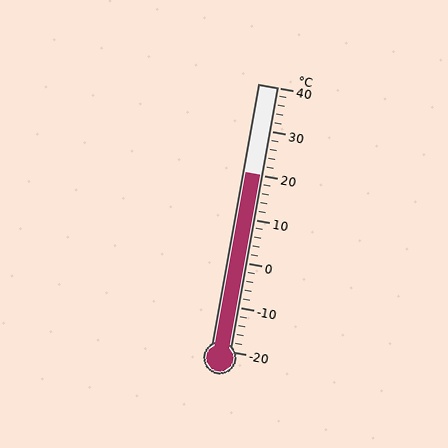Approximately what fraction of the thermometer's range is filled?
The thermometer is filled to approximately 65% of its range.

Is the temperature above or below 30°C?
The temperature is below 30°C.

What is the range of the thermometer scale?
The thermometer scale ranges from -20°C to 40°C.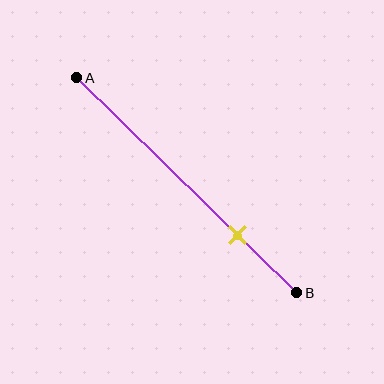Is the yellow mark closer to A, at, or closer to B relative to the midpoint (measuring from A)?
The yellow mark is closer to point B than the midpoint of segment AB.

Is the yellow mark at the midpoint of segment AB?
No, the mark is at about 75% from A, not at the 50% midpoint.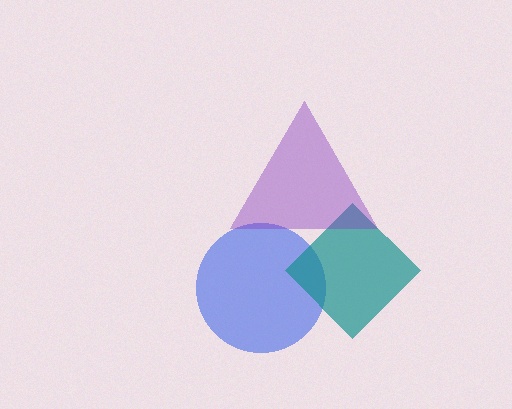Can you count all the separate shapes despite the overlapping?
Yes, there are 3 separate shapes.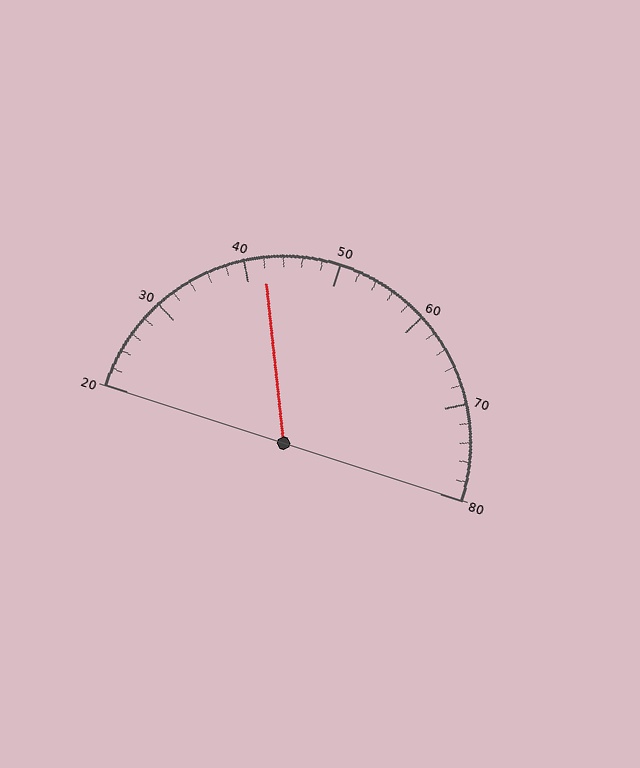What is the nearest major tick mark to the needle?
The nearest major tick mark is 40.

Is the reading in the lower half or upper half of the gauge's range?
The reading is in the lower half of the range (20 to 80).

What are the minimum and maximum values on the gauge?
The gauge ranges from 20 to 80.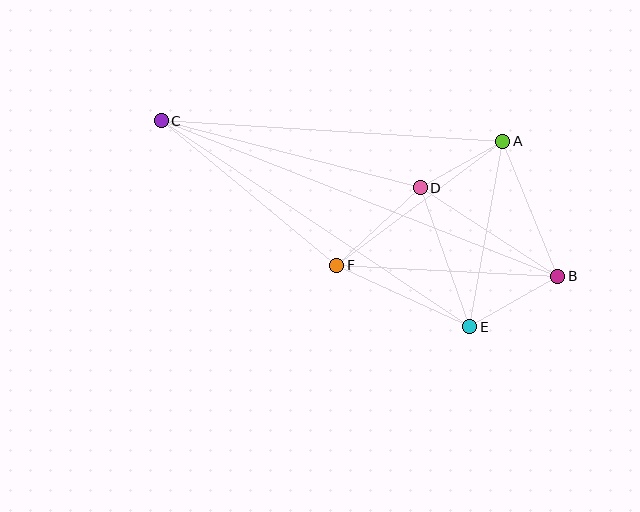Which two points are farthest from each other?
Points B and C are farthest from each other.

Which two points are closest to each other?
Points A and D are closest to each other.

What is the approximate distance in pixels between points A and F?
The distance between A and F is approximately 207 pixels.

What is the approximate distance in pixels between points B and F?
The distance between B and F is approximately 221 pixels.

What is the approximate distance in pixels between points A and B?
The distance between A and B is approximately 146 pixels.